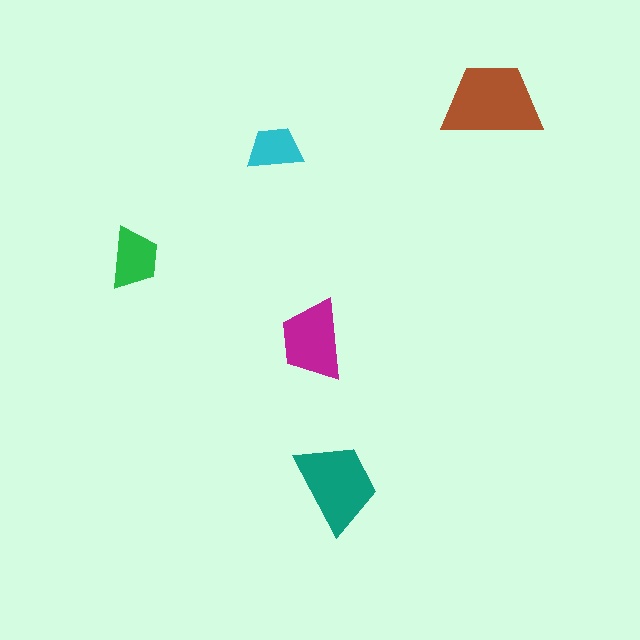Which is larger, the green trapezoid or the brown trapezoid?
The brown one.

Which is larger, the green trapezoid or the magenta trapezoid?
The magenta one.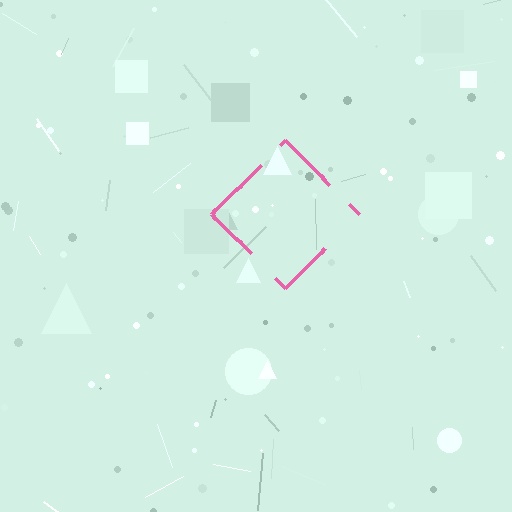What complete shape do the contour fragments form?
The contour fragments form a diamond.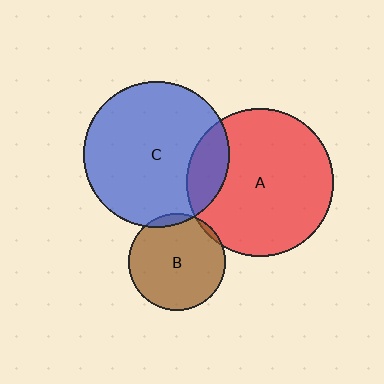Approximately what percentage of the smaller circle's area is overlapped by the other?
Approximately 15%.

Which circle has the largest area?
Circle A (red).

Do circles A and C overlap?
Yes.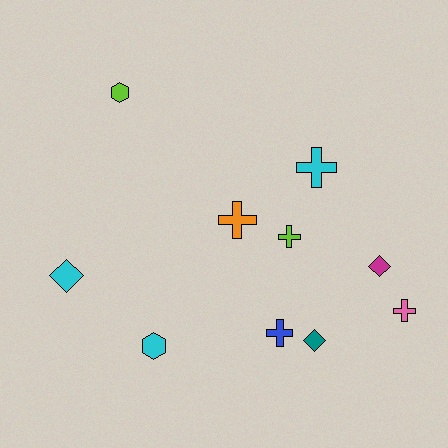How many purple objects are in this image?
There are no purple objects.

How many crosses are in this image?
There are 5 crosses.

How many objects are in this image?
There are 10 objects.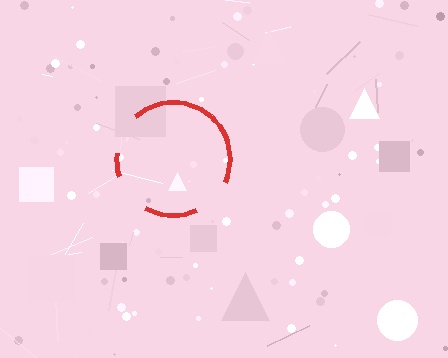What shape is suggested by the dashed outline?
The dashed outline suggests a circle.